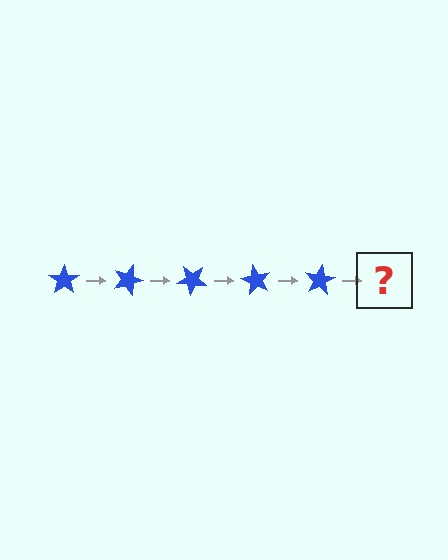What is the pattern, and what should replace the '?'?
The pattern is that the star rotates 20 degrees each step. The '?' should be a blue star rotated 100 degrees.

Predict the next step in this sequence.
The next step is a blue star rotated 100 degrees.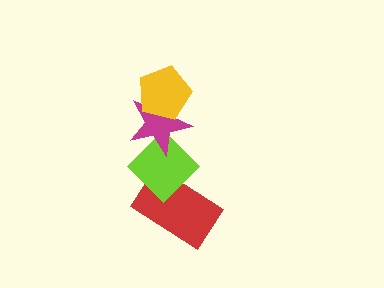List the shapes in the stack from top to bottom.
From top to bottom: the yellow pentagon, the magenta star, the lime diamond, the red rectangle.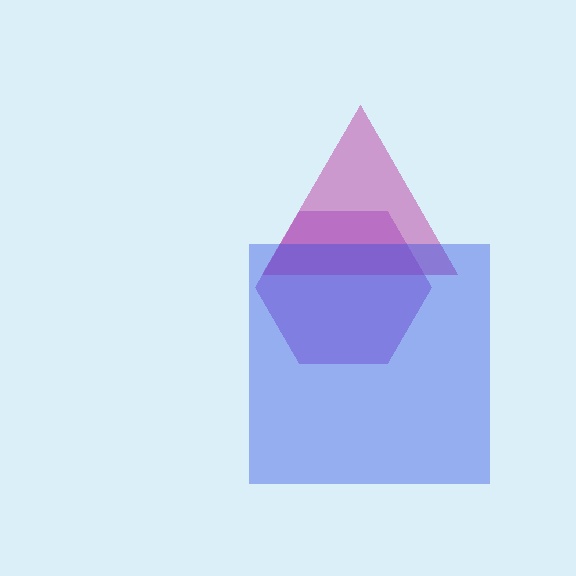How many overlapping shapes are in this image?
There are 3 overlapping shapes in the image.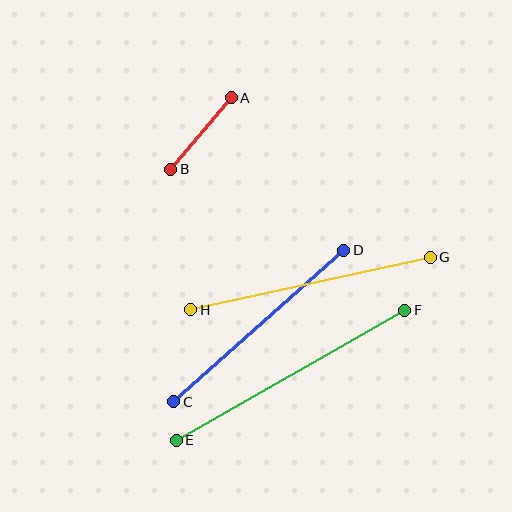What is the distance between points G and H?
The distance is approximately 245 pixels.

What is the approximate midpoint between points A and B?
The midpoint is at approximately (201, 133) pixels.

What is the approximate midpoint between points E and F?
The midpoint is at approximately (290, 375) pixels.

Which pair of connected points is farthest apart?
Points E and F are farthest apart.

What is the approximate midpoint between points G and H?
The midpoint is at approximately (310, 284) pixels.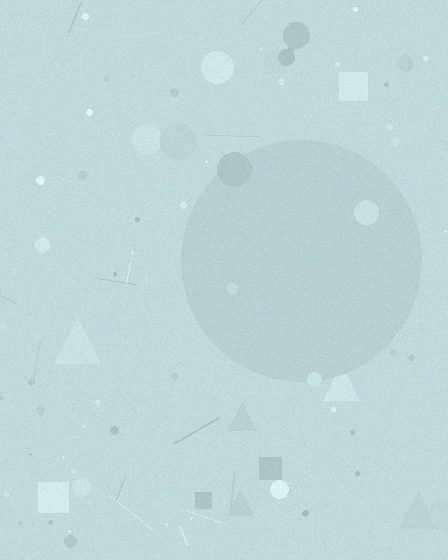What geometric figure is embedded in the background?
A circle is embedded in the background.